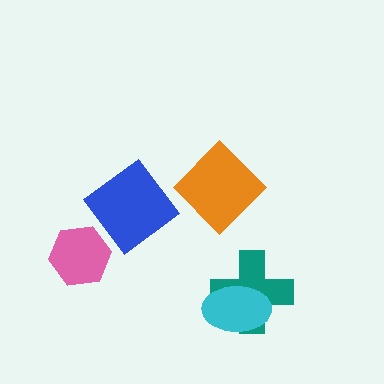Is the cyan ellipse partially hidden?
No, no other shape covers it.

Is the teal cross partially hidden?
Yes, it is partially covered by another shape.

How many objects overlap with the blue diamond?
0 objects overlap with the blue diamond.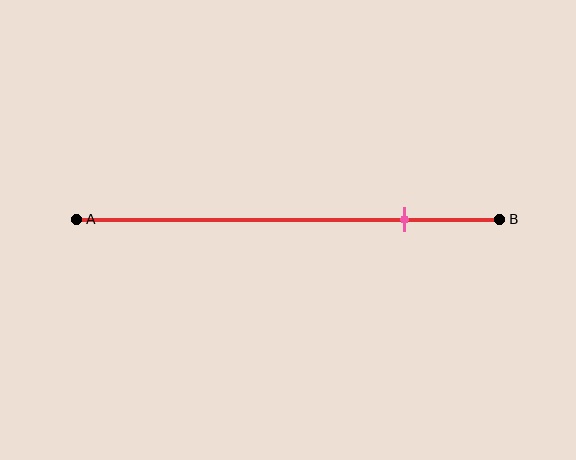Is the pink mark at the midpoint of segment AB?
No, the mark is at about 80% from A, not at the 50% midpoint.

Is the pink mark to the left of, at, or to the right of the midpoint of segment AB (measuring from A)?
The pink mark is to the right of the midpoint of segment AB.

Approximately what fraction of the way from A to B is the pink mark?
The pink mark is approximately 80% of the way from A to B.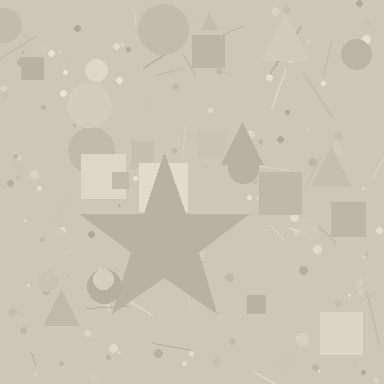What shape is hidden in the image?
A star is hidden in the image.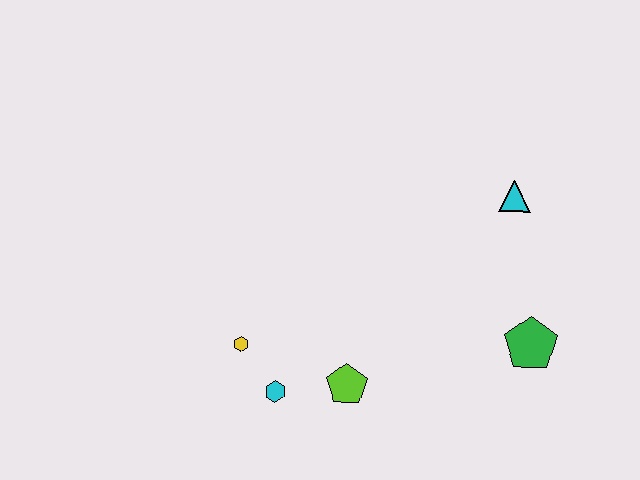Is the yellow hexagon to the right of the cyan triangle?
No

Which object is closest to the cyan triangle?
The green pentagon is closest to the cyan triangle.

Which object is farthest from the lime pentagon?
The cyan triangle is farthest from the lime pentagon.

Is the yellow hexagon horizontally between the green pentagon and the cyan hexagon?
No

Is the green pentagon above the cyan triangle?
No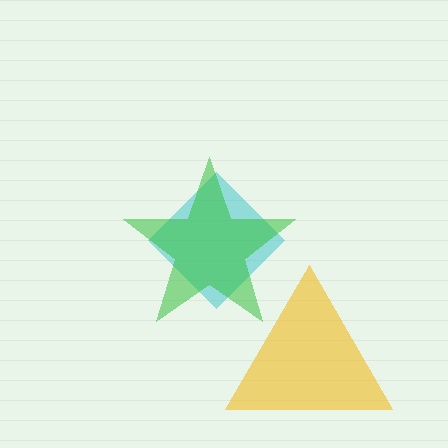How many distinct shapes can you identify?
There are 3 distinct shapes: a cyan diamond, a green star, a yellow triangle.